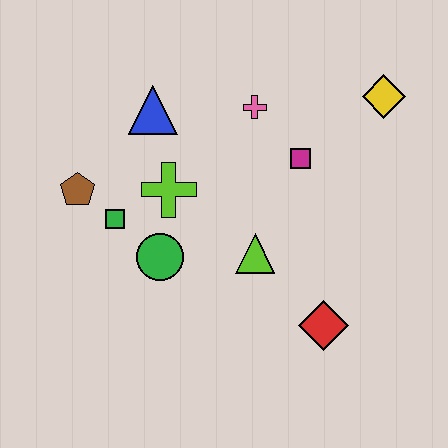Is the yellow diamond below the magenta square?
No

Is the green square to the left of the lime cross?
Yes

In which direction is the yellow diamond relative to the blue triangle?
The yellow diamond is to the right of the blue triangle.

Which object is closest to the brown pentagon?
The green square is closest to the brown pentagon.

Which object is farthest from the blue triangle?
The red diamond is farthest from the blue triangle.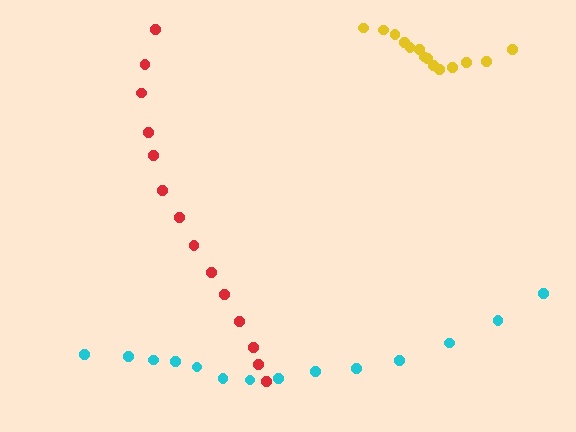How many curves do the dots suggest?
There are 3 distinct paths.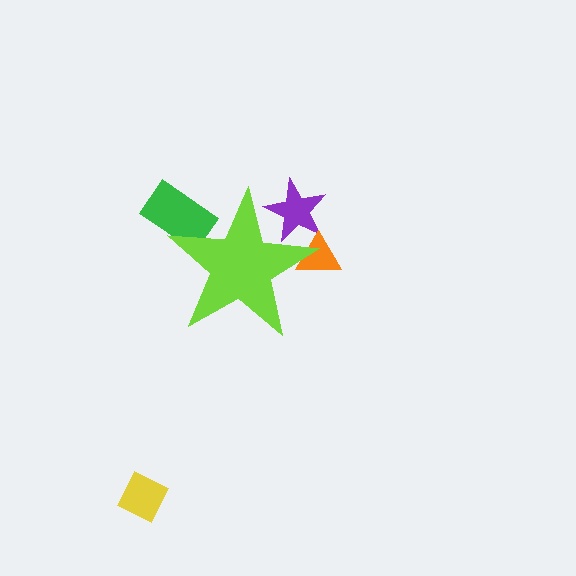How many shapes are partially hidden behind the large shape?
3 shapes are partially hidden.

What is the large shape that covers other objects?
A lime star.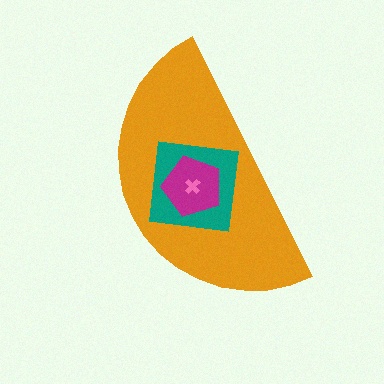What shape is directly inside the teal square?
The magenta pentagon.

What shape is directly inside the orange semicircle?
The teal square.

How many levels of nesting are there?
4.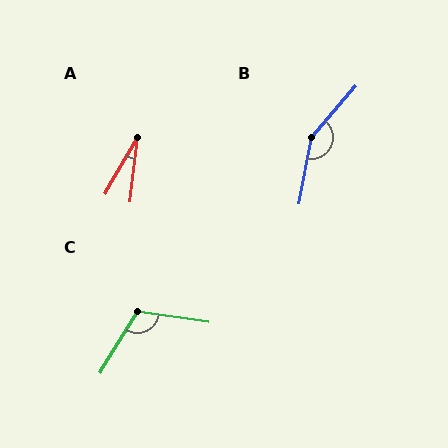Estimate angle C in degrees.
Approximately 113 degrees.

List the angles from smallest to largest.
A (23°), C (113°), B (149°).